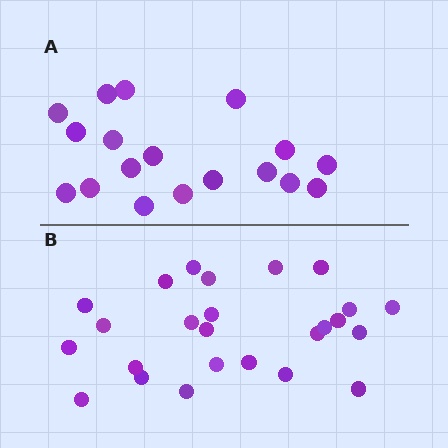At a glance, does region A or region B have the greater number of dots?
Region B (the bottom region) has more dots.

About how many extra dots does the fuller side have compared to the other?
Region B has roughly 8 or so more dots than region A.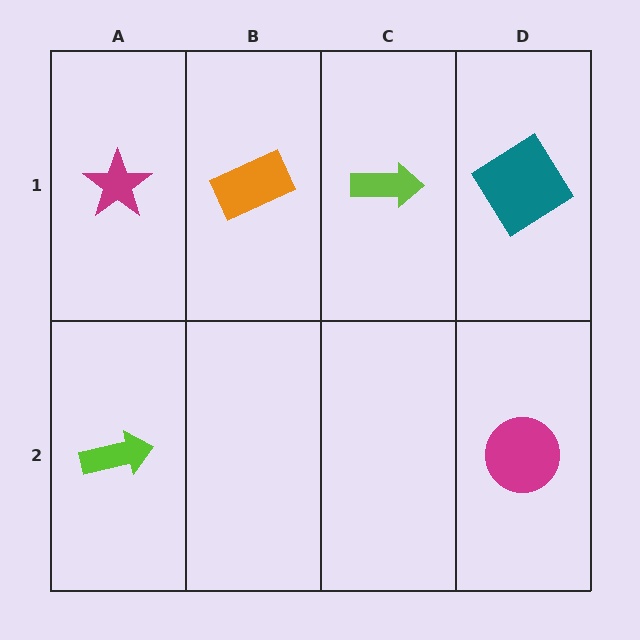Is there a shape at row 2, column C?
No, that cell is empty.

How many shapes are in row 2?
2 shapes.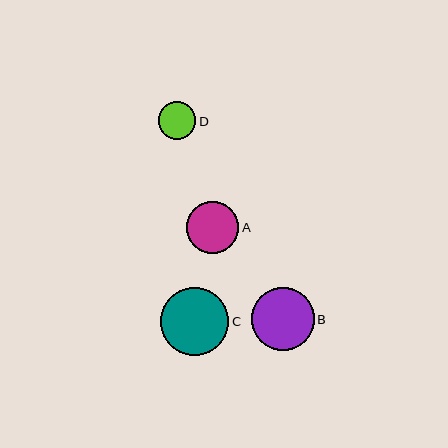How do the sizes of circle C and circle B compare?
Circle C and circle B are approximately the same size.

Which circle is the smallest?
Circle D is the smallest with a size of approximately 37 pixels.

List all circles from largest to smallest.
From largest to smallest: C, B, A, D.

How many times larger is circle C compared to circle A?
Circle C is approximately 1.3 times the size of circle A.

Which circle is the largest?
Circle C is the largest with a size of approximately 68 pixels.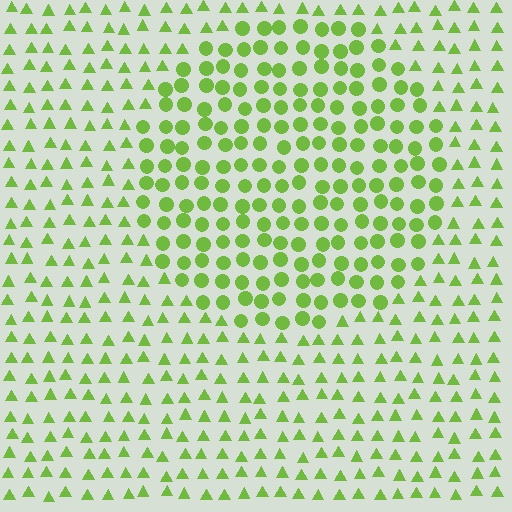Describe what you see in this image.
The image is filled with small lime elements arranged in a uniform grid. A circle-shaped region contains circles, while the surrounding area contains triangles. The boundary is defined purely by the change in element shape.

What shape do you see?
I see a circle.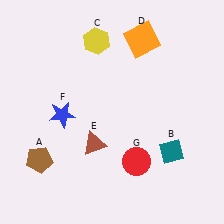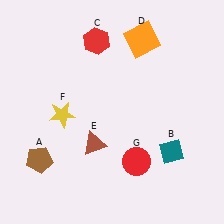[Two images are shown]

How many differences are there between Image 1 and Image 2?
There are 2 differences between the two images.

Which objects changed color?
C changed from yellow to red. F changed from blue to yellow.